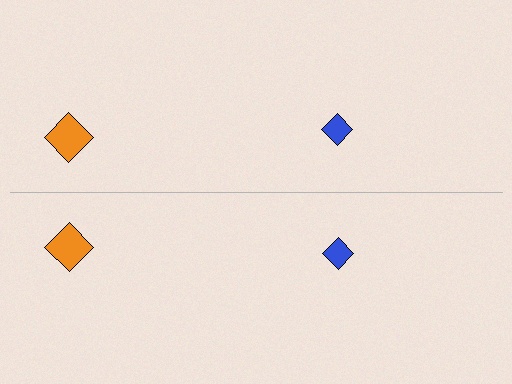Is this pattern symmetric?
Yes, this pattern has bilateral (reflection) symmetry.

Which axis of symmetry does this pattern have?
The pattern has a horizontal axis of symmetry running through the center of the image.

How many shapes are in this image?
There are 4 shapes in this image.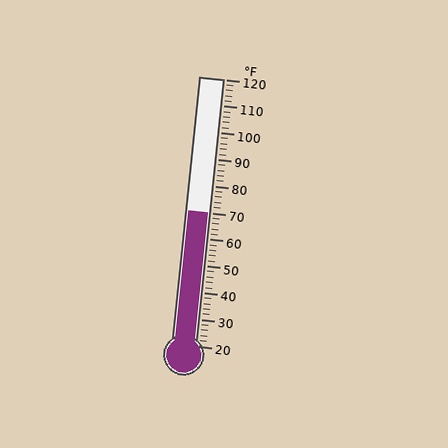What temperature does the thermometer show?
The thermometer shows approximately 70°F.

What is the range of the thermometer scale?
The thermometer scale ranges from 20°F to 120°F.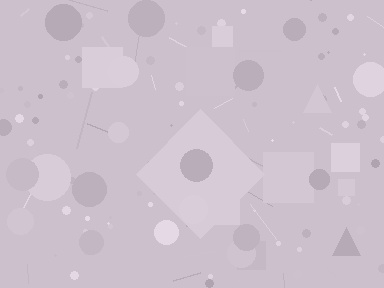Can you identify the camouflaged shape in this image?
The camouflaged shape is a diamond.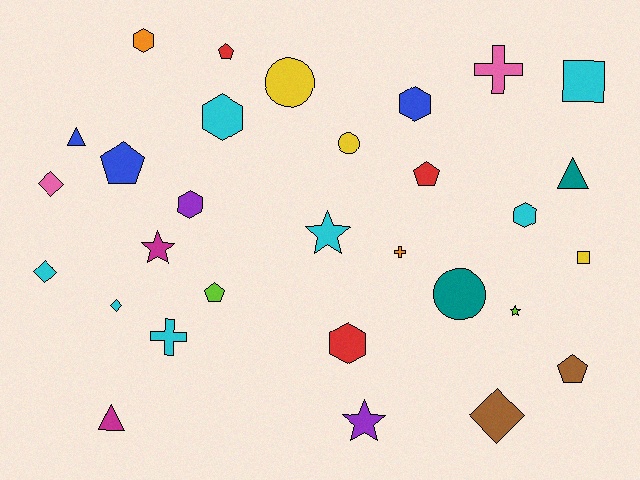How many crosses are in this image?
There are 3 crosses.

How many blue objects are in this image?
There are 3 blue objects.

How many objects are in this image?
There are 30 objects.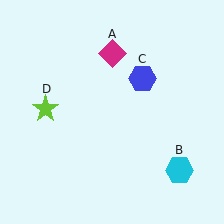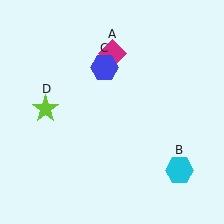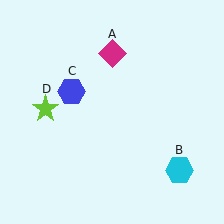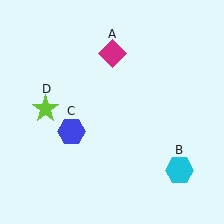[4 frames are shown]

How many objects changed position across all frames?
1 object changed position: blue hexagon (object C).